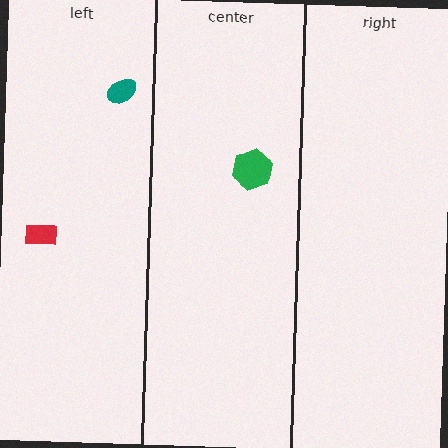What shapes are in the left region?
The red rectangle, the teal ellipse.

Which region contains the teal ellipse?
The left region.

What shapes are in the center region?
The green hexagon.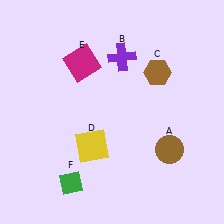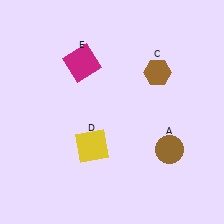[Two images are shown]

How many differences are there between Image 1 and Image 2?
There are 2 differences between the two images.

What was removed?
The purple cross (B), the green diamond (F) were removed in Image 2.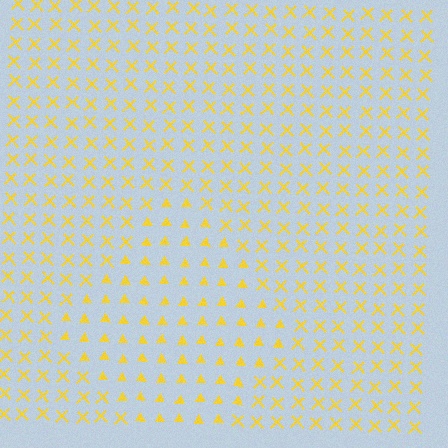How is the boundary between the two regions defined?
The boundary is defined by a change in element shape: triangles inside vs. X marks outside. All elements share the same color and spacing.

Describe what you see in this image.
The image is filled with small yellow elements arranged in a uniform grid. A diamond-shaped region contains triangles, while the surrounding area contains X marks. The boundary is defined purely by the change in element shape.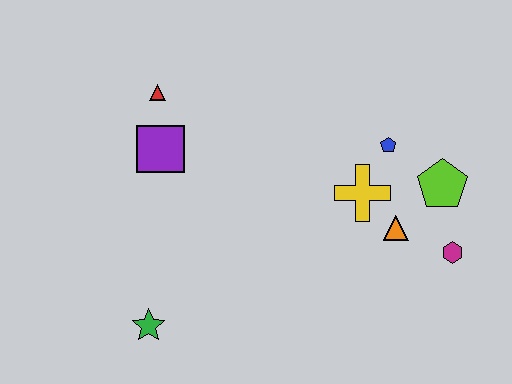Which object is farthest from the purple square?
The magenta hexagon is farthest from the purple square.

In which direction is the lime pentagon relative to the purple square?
The lime pentagon is to the right of the purple square.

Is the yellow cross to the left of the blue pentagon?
Yes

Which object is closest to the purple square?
The red triangle is closest to the purple square.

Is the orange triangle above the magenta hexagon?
Yes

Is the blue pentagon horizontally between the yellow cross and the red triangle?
No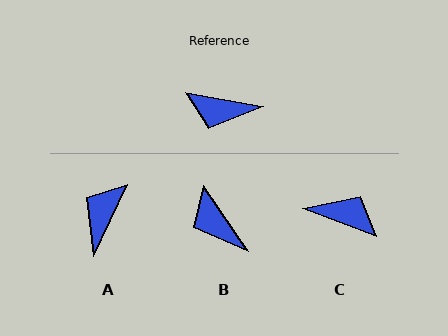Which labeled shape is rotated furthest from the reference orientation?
C, about 170 degrees away.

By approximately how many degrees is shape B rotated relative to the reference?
Approximately 46 degrees clockwise.